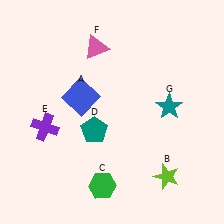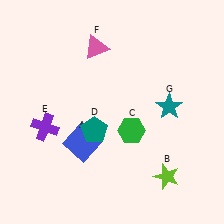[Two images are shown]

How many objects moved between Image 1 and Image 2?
2 objects moved between the two images.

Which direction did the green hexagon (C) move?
The green hexagon (C) moved up.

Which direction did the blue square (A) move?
The blue square (A) moved down.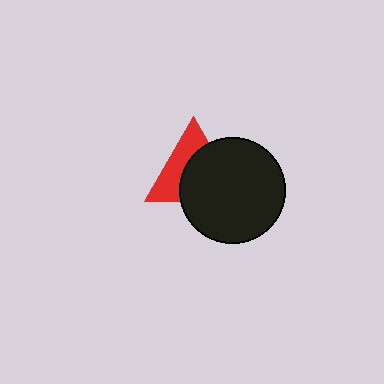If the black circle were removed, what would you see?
You would see the complete red triangle.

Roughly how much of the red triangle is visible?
A small part of it is visible (roughly 45%).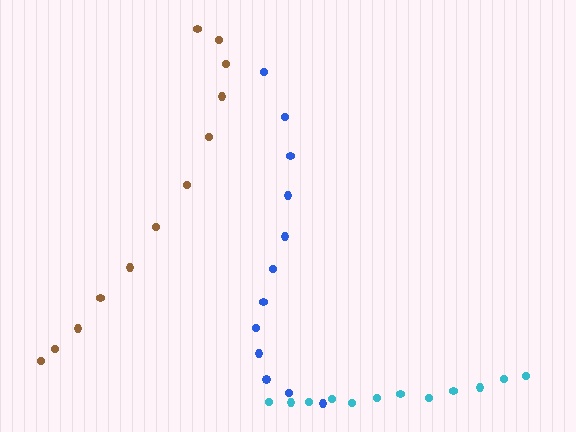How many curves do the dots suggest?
There are 3 distinct paths.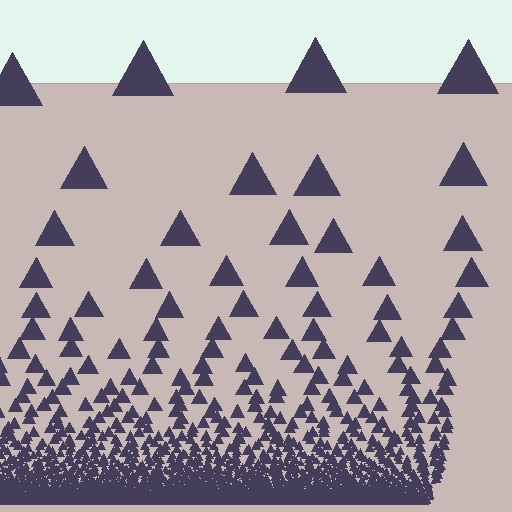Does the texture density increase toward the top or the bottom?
Density increases toward the bottom.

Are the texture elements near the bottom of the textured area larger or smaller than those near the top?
Smaller. The gradient is inverted — elements near the bottom are smaller and denser.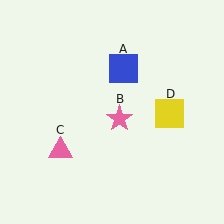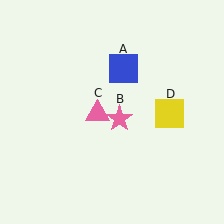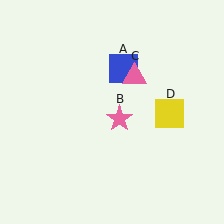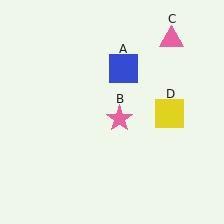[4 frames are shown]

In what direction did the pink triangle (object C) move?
The pink triangle (object C) moved up and to the right.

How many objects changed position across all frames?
1 object changed position: pink triangle (object C).